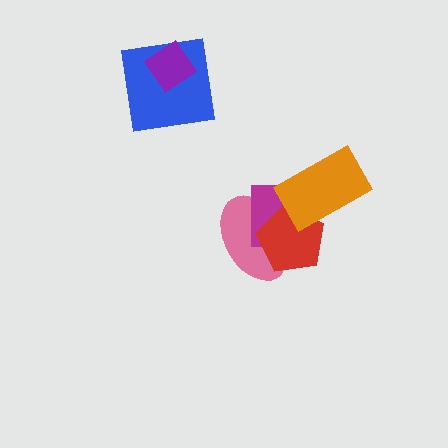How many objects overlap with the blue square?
1 object overlaps with the blue square.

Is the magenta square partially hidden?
Yes, it is partially covered by another shape.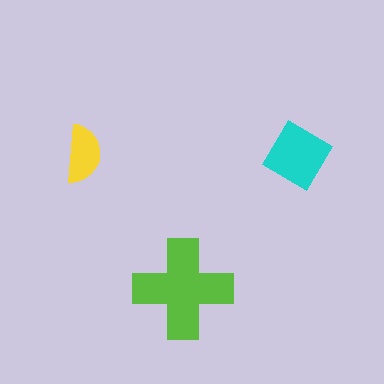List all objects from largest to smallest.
The lime cross, the cyan diamond, the yellow semicircle.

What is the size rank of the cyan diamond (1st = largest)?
2nd.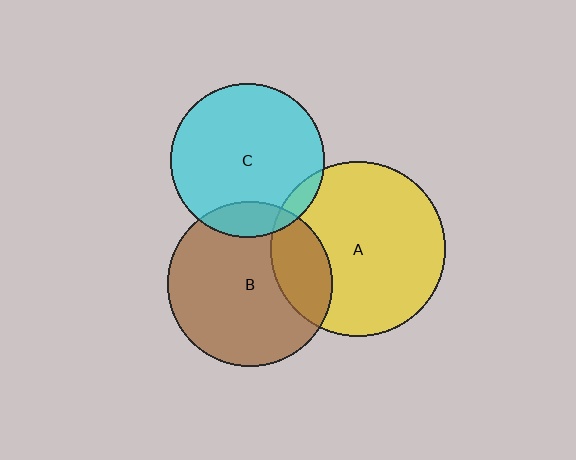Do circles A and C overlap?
Yes.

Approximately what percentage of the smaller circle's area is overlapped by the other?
Approximately 5%.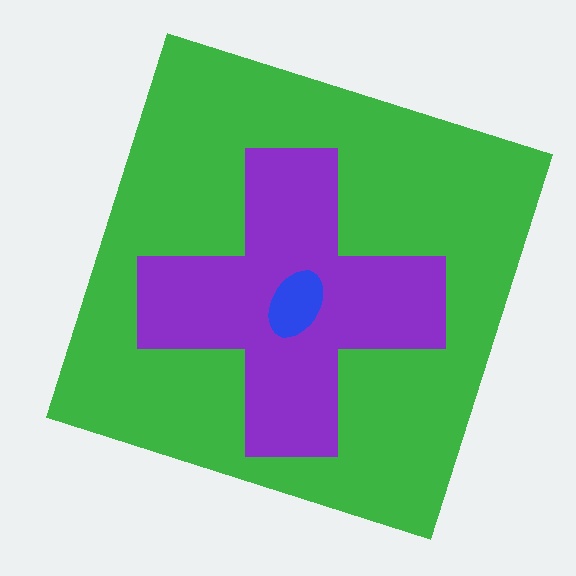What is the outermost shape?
The green square.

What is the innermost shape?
The blue ellipse.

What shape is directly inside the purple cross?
The blue ellipse.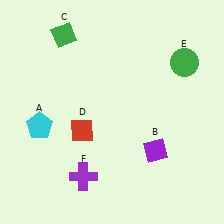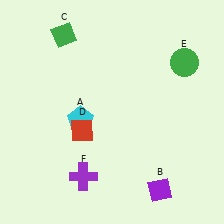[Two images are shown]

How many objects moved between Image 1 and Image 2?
2 objects moved between the two images.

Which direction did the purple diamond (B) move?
The purple diamond (B) moved down.